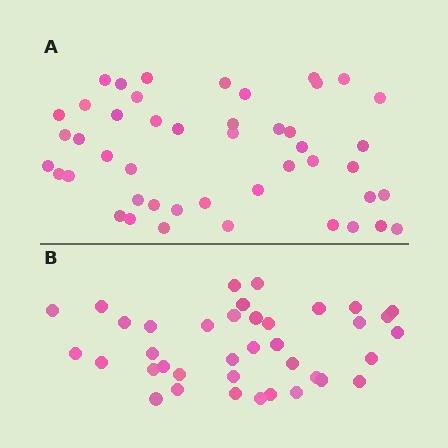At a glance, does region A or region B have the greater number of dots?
Region A (the top region) has more dots.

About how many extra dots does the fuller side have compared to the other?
Region A has roughly 8 or so more dots than region B.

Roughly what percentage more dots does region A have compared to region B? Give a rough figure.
About 20% more.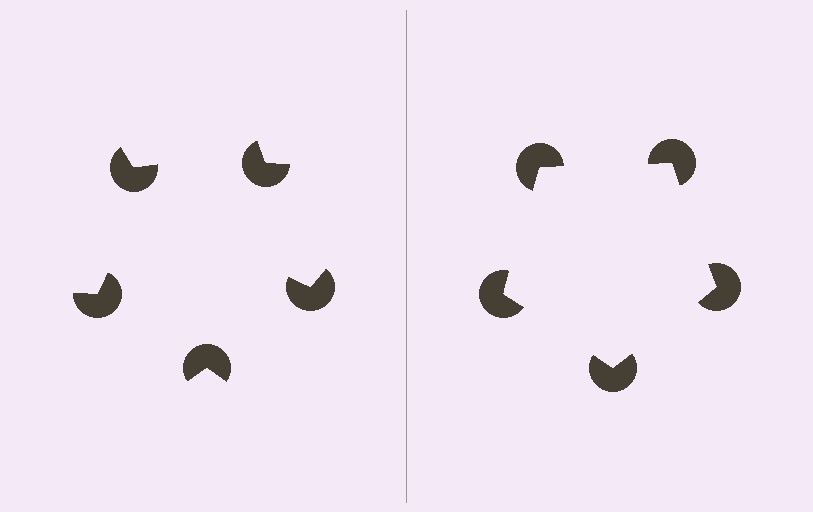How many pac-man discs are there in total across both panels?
10 — 5 on each side.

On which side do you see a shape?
An illusory pentagon appears on the right side. On the left side the wedge cuts are rotated, so no coherent shape forms.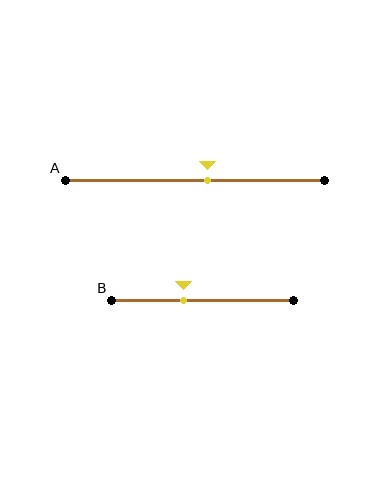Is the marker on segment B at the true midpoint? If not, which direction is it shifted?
No, the marker on segment B is shifted to the left by about 11% of the segment length.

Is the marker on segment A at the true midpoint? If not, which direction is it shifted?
No, the marker on segment A is shifted to the right by about 5% of the segment length.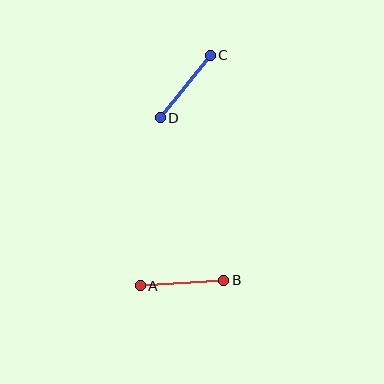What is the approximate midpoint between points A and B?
The midpoint is at approximately (182, 283) pixels.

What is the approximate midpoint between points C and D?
The midpoint is at approximately (185, 86) pixels.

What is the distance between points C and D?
The distance is approximately 80 pixels.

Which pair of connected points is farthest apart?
Points A and B are farthest apart.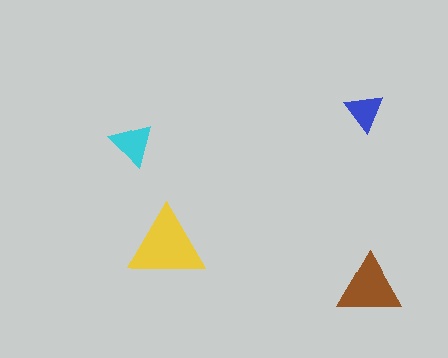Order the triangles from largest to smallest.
the yellow one, the brown one, the cyan one, the blue one.